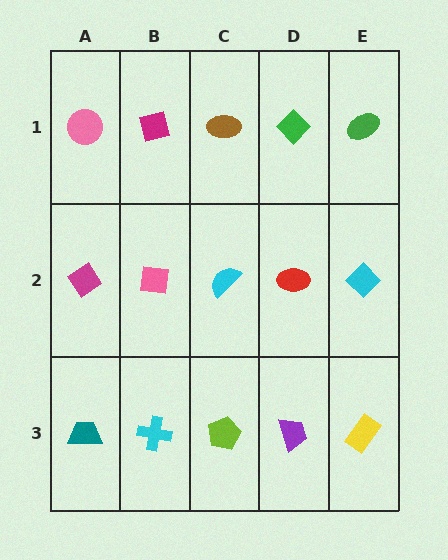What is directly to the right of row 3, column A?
A cyan cross.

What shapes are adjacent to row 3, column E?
A cyan diamond (row 2, column E), a purple trapezoid (row 3, column D).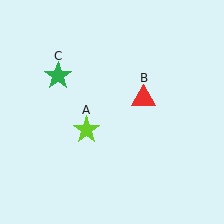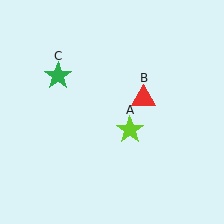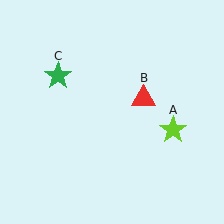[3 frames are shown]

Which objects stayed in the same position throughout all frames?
Red triangle (object B) and green star (object C) remained stationary.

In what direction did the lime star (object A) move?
The lime star (object A) moved right.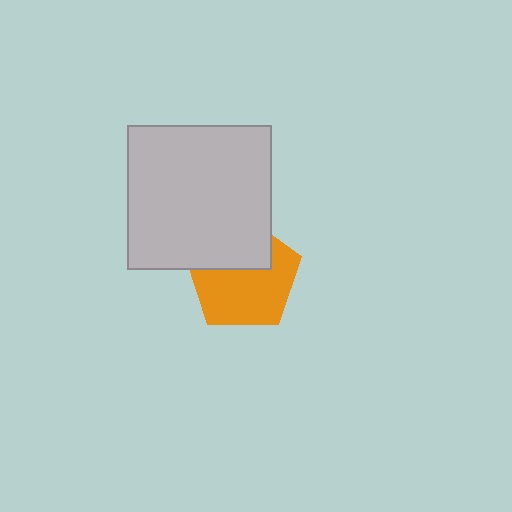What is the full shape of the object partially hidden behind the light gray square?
The partially hidden object is an orange pentagon.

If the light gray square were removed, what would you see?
You would see the complete orange pentagon.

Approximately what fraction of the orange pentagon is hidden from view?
Roughly 36% of the orange pentagon is hidden behind the light gray square.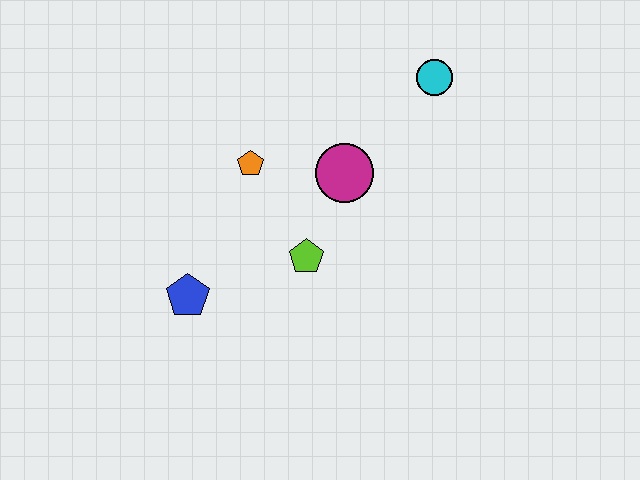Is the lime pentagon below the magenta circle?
Yes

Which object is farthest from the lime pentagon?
The cyan circle is farthest from the lime pentagon.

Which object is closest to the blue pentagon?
The lime pentagon is closest to the blue pentagon.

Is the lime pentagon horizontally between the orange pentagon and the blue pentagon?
No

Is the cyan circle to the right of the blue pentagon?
Yes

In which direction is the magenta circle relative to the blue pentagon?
The magenta circle is to the right of the blue pentagon.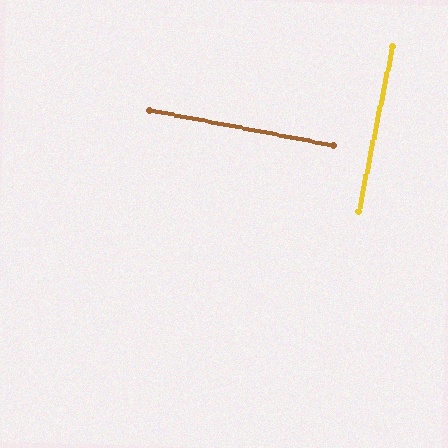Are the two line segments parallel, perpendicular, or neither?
Perpendicular — they meet at approximately 89°.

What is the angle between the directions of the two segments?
Approximately 89 degrees.